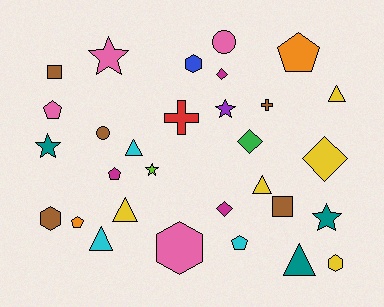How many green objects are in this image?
There is 1 green object.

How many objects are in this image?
There are 30 objects.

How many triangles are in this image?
There are 6 triangles.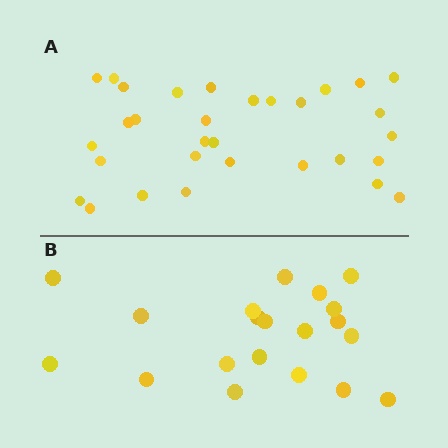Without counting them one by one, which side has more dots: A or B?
Region A (the top region) has more dots.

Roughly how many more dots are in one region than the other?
Region A has roughly 12 or so more dots than region B.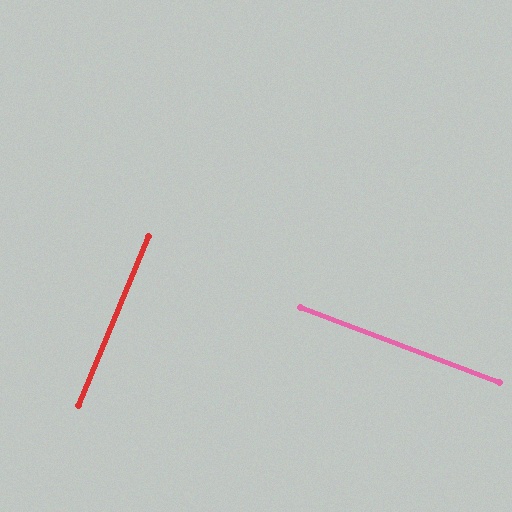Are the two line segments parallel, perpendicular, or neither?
Perpendicular — they meet at approximately 88°.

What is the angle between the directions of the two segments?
Approximately 88 degrees.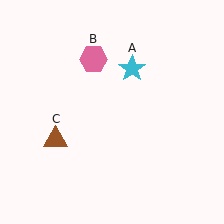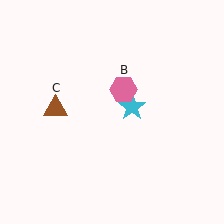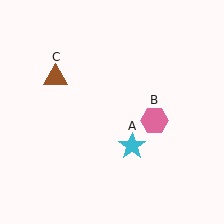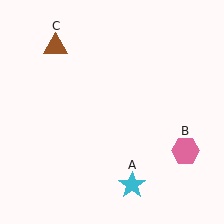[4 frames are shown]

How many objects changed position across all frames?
3 objects changed position: cyan star (object A), pink hexagon (object B), brown triangle (object C).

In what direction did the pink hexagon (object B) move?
The pink hexagon (object B) moved down and to the right.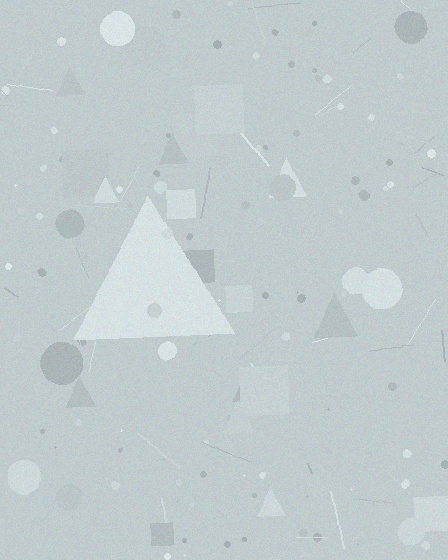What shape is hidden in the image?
A triangle is hidden in the image.